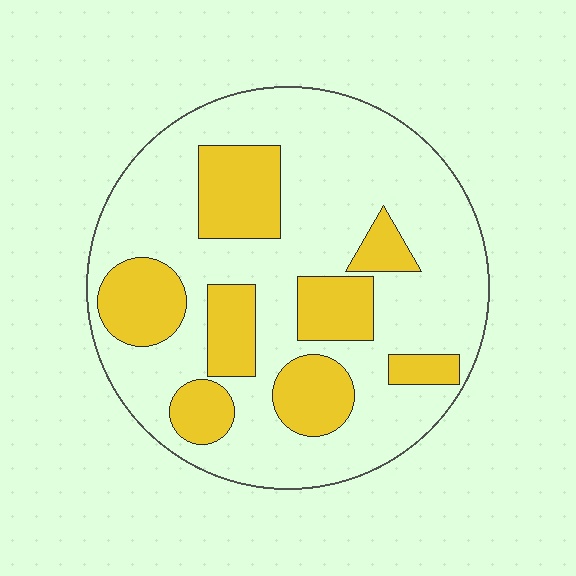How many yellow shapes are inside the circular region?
8.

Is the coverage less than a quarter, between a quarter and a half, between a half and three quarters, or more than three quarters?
Between a quarter and a half.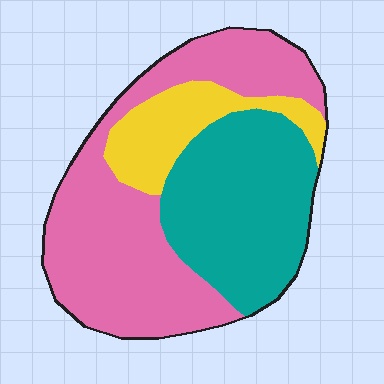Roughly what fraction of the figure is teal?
Teal covers about 35% of the figure.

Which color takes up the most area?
Pink, at roughly 50%.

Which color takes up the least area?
Yellow, at roughly 15%.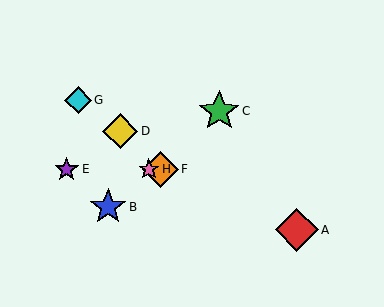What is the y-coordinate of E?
Object E is at y≈169.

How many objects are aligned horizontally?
3 objects (E, F, H) are aligned horizontally.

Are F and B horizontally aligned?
No, F is at y≈169 and B is at y≈207.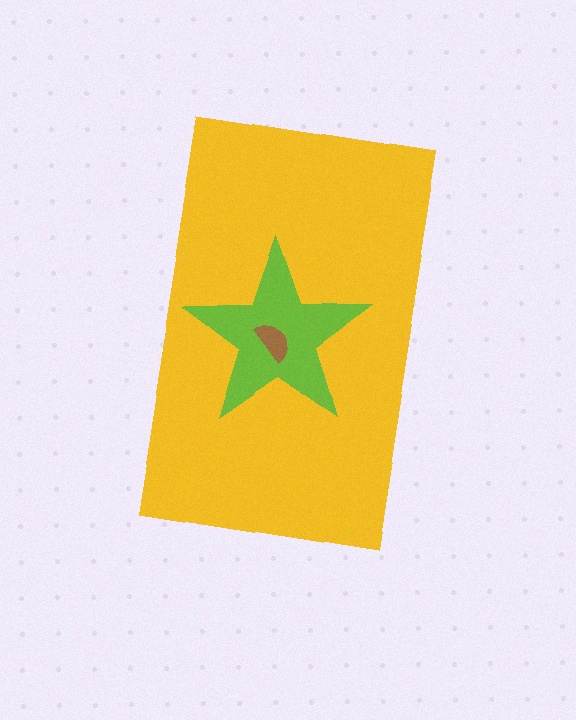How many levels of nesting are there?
3.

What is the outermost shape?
The yellow rectangle.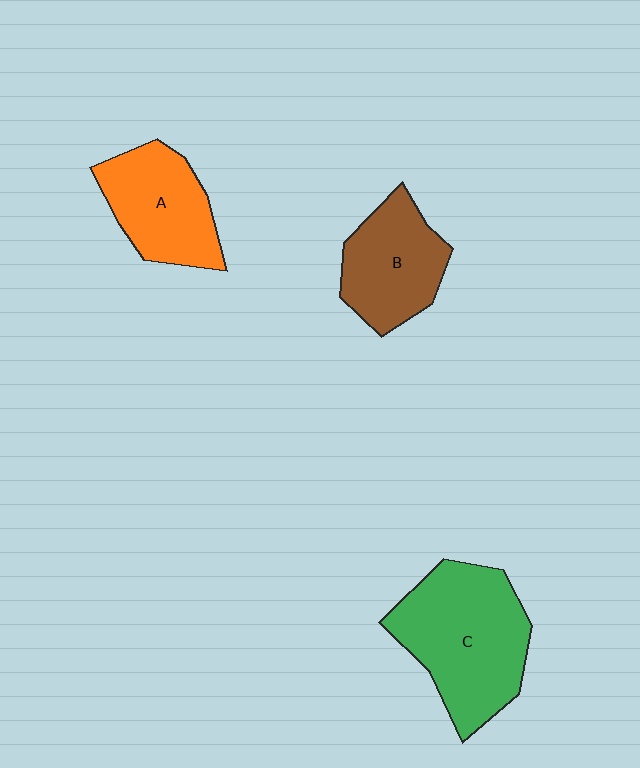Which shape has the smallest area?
Shape B (brown).